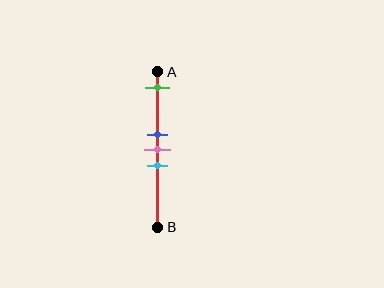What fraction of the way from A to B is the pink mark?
The pink mark is approximately 50% (0.5) of the way from A to B.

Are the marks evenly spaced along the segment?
No, the marks are not evenly spaced.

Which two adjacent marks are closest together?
The blue and pink marks are the closest adjacent pair.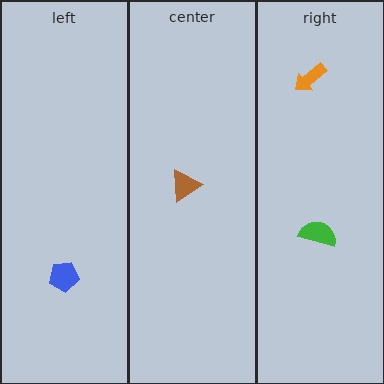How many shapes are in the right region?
2.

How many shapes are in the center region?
1.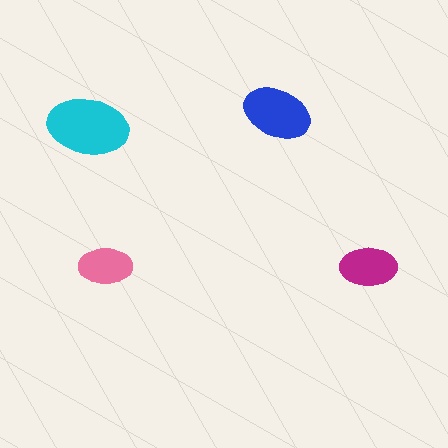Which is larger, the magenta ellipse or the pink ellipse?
The magenta one.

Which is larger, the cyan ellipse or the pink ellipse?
The cyan one.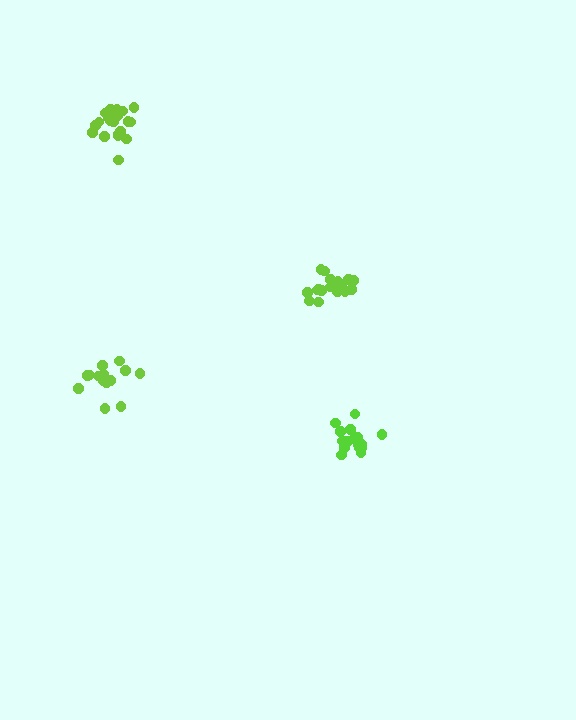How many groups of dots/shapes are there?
There are 4 groups.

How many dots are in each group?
Group 1: 16 dots, Group 2: 20 dots, Group 3: 18 dots, Group 4: 15 dots (69 total).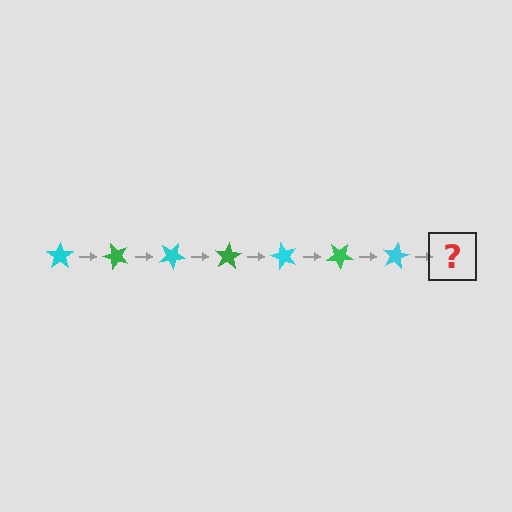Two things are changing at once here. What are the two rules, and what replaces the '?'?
The two rules are that it rotates 50 degrees each step and the color cycles through cyan and green. The '?' should be a green star, rotated 350 degrees from the start.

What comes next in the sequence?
The next element should be a green star, rotated 350 degrees from the start.